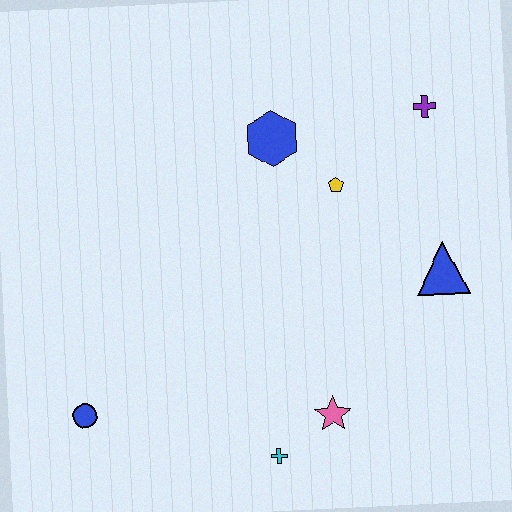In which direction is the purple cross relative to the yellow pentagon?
The purple cross is to the right of the yellow pentagon.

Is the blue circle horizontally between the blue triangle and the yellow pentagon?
No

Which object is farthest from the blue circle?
The purple cross is farthest from the blue circle.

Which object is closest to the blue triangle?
The yellow pentagon is closest to the blue triangle.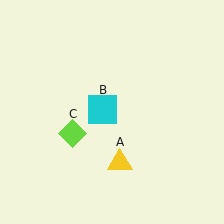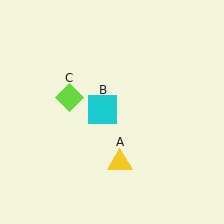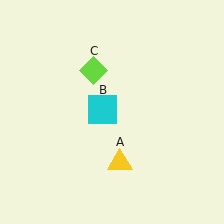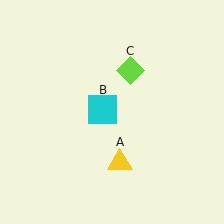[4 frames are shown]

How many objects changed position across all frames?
1 object changed position: lime diamond (object C).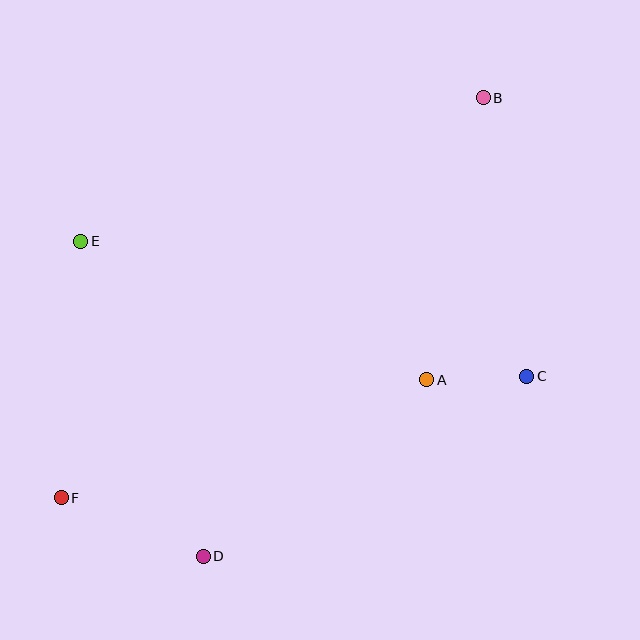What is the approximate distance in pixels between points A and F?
The distance between A and F is approximately 384 pixels.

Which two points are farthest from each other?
Points B and F are farthest from each other.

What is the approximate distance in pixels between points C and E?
The distance between C and E is approximately 466 pixels.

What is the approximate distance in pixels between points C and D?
The distance between C and D is approximately 371 pixels.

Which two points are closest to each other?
Points A and C are closest to each other.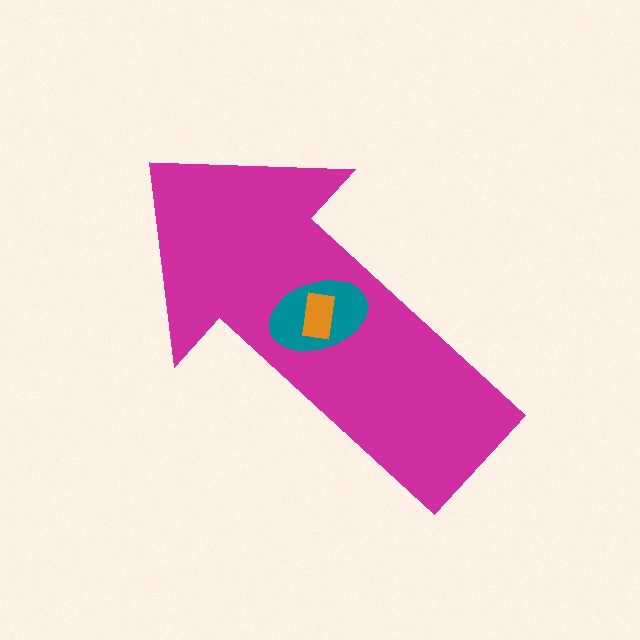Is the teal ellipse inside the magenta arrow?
Yes.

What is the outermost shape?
The magenta arrow.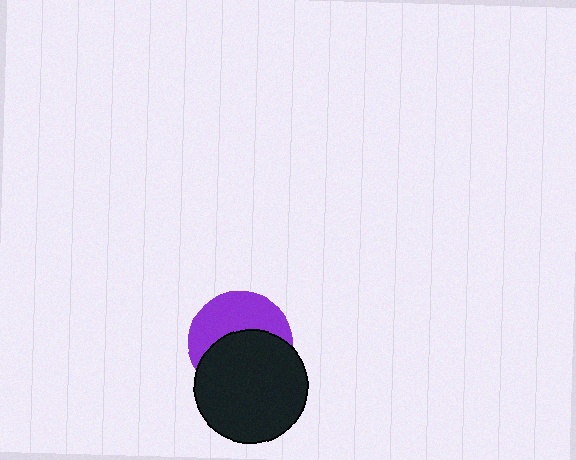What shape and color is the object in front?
The object in front is a black circle.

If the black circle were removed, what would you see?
You would see the complete purple circle.